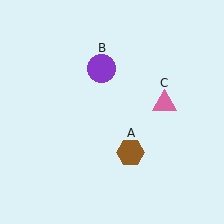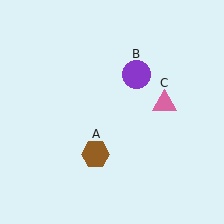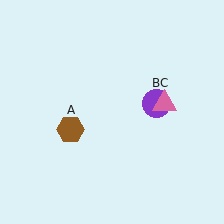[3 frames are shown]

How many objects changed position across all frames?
2 objects changed position: brown hexagon (object A), purple circle (object B).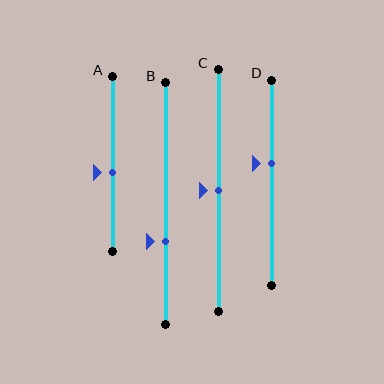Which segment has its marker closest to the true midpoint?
Segment C has its marker closest to the true midpoint.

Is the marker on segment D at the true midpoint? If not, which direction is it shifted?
No, the marker on segment D is shifted upward by about 10% of the segment length.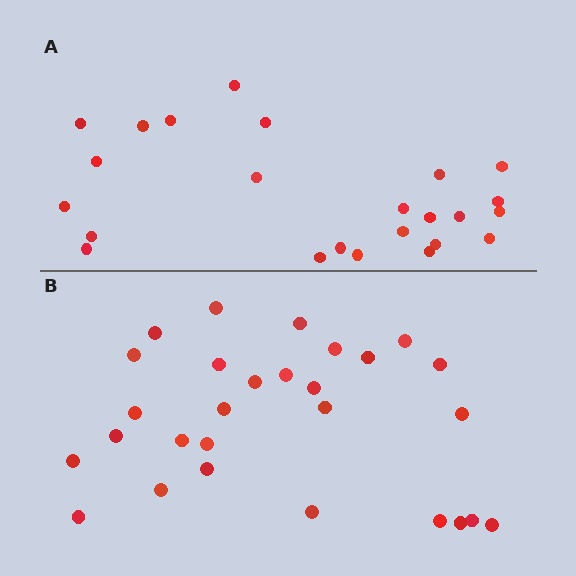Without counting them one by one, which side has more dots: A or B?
Region B (the bottom region) has more dots.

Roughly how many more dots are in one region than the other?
Region B has about 4 more dots than region A.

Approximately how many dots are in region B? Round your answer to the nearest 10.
About 30 dots. (The exact count is 28, which rounds to 30.)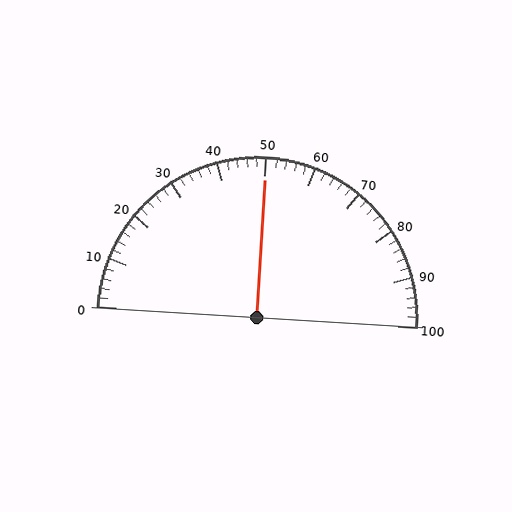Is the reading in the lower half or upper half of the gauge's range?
The reading is in the upper half of the range (0 to 100).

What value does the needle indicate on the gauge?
The needle indicates approximately 50.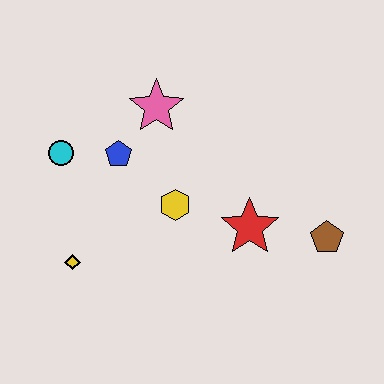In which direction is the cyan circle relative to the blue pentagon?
The cyan circle is to the left of the blue pentagon.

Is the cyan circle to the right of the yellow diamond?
No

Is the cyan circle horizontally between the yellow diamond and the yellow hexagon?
No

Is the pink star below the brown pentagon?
No